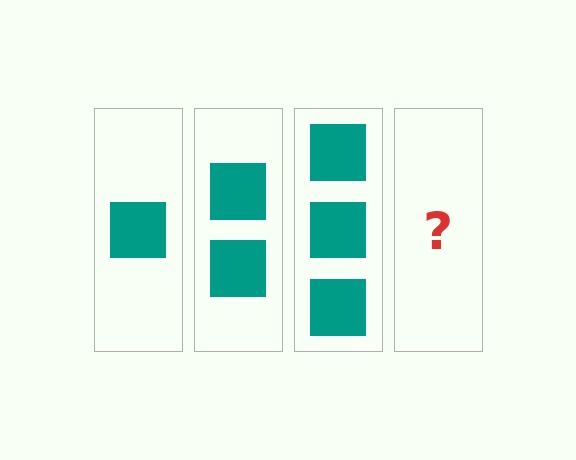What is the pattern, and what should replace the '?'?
The pattern is that each step adds one more square. The '?' should be 4 squares.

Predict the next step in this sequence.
The next step is 4 squares.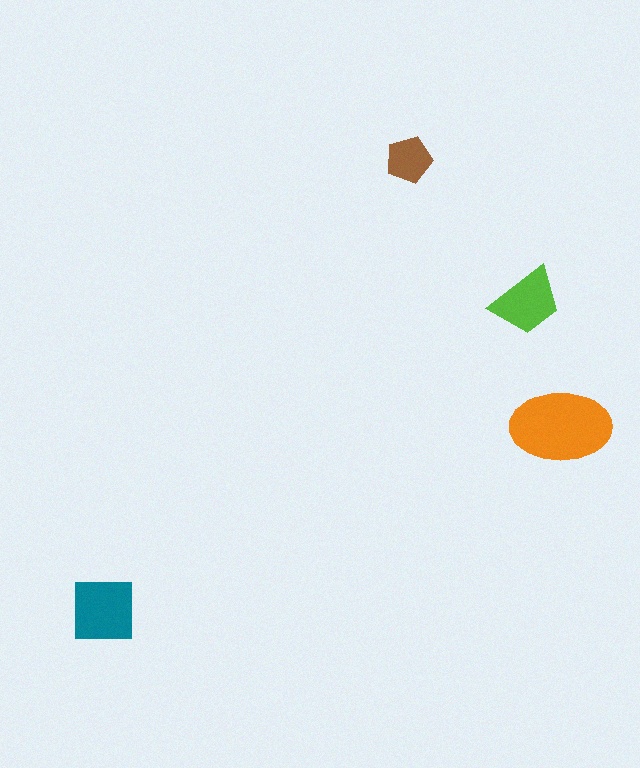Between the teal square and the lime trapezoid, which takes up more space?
The teal square.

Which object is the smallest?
The brown pentagon.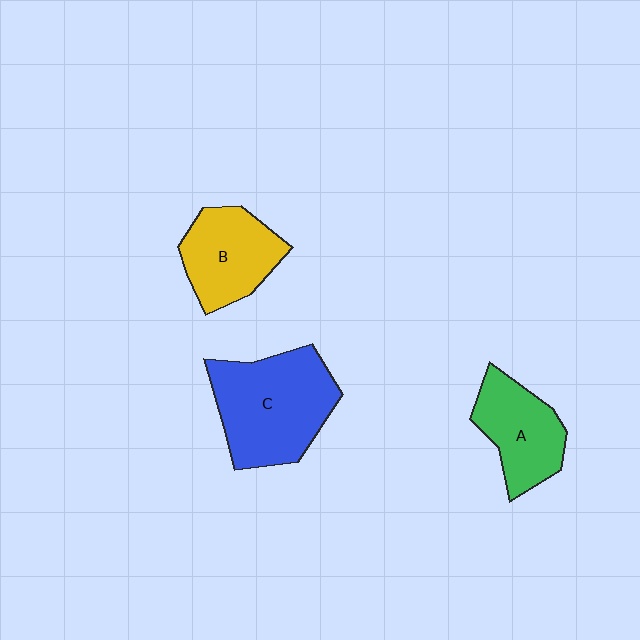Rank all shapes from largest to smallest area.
From largest to smallest: C (blue), B (yellow), A (green).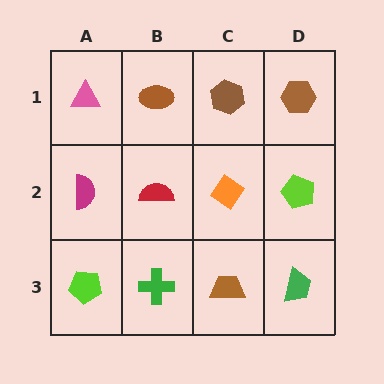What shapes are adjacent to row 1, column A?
A magenta semicircle (row 2, column A), a brown ellipse (row 1, column B).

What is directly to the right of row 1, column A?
A brown ellipse.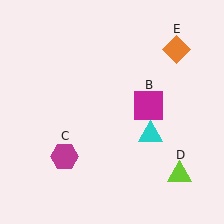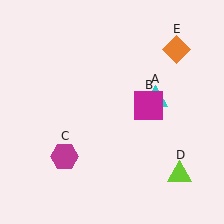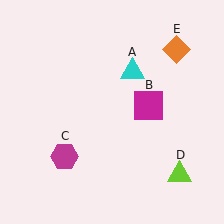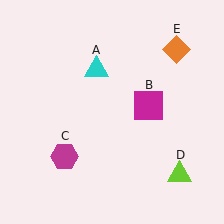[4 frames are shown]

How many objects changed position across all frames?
1 object changed position: cyan triangle (object A).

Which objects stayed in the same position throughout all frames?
Magenta square (object B) and magenta hexagon (object C) and lime triangle (object D) and orange diamond (object E) remained stationary.